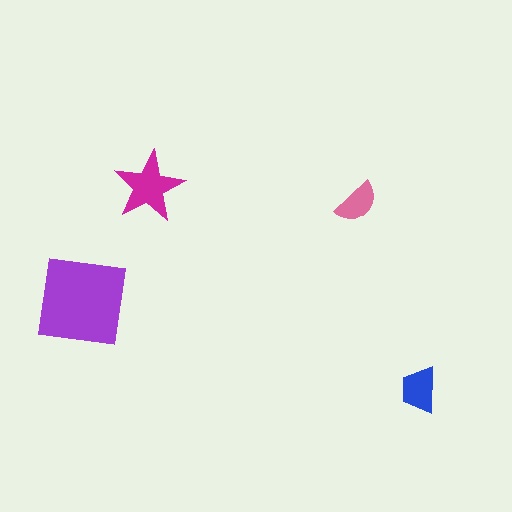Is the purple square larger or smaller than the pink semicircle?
Larger.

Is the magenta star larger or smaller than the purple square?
Smaller.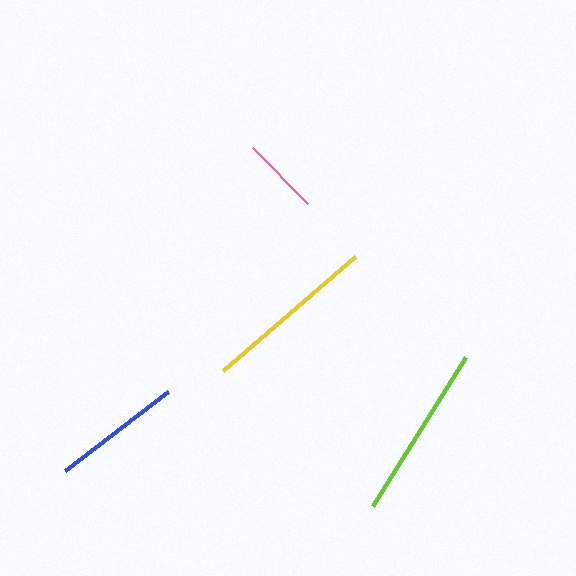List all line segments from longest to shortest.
From longest to shortest: lime, yellow, blue, pink.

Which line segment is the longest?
The lime line is the longest at approximately 175 pixels.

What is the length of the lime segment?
The lime segment is approximately 175 pixels long.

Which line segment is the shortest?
The pink line is the shortest at approximately 78 pixels.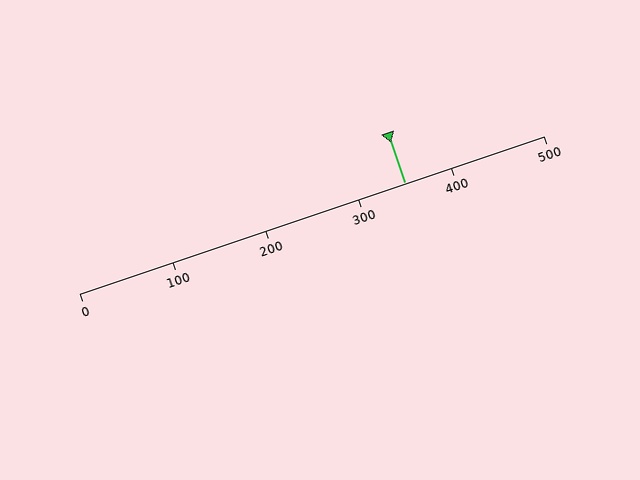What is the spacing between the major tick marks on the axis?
The major ticks are spaced 100 apart.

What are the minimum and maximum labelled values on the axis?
The axis runs from 0 to 500.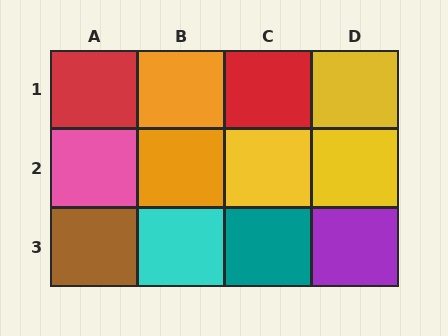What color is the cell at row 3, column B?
Cyan.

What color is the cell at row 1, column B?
Orange.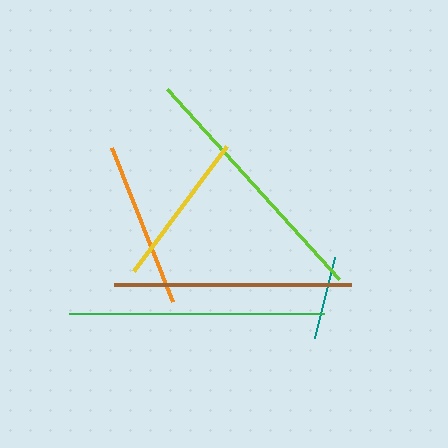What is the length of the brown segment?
The brown segment is approximately 237 pixels long.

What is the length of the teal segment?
The teal segment is approximately 84 pixels long.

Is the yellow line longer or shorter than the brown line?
The brown line is longer than the yellow line.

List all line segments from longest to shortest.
From longest to shortest: lime, green, brown, orange, yellow, teal.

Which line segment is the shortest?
The teal line is the shortest at approximately 84 pixels.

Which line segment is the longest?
The lime line is the longest at approximately 256 pixels.